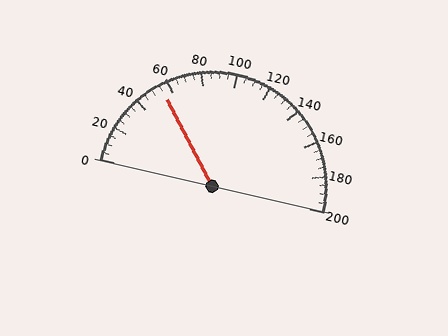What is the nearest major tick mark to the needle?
The nearest major tick mark is 60.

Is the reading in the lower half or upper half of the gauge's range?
The reading is in the lower half of the range (0 to 200).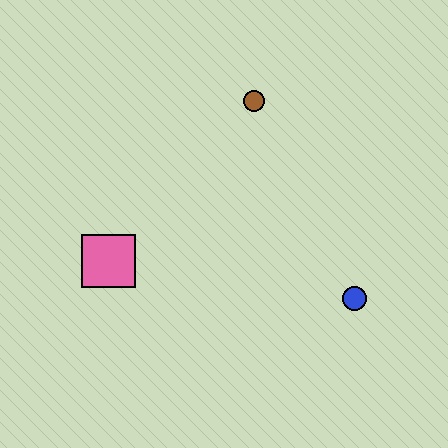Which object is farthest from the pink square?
The blue circle is farthest from the pink square.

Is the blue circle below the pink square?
Yes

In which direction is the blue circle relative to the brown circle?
The blue circle is below the brown circle.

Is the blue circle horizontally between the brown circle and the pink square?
No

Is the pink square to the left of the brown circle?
Yes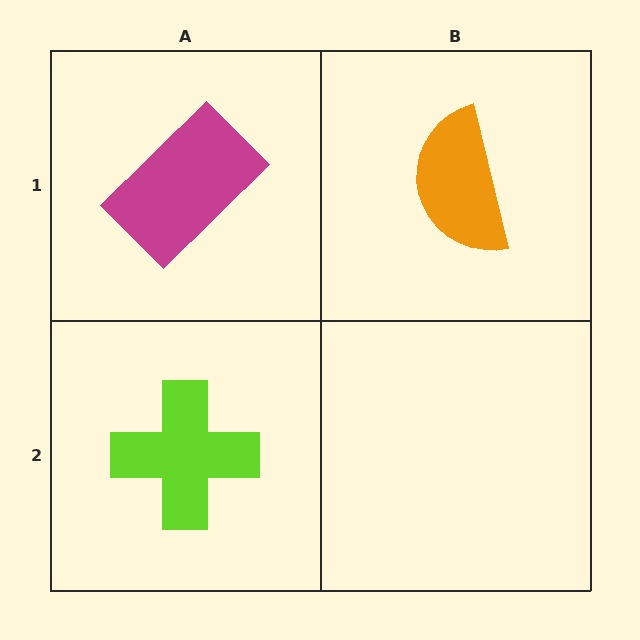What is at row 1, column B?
An orange semicircle.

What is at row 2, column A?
A lime cross.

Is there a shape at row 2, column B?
No, that cell is empty.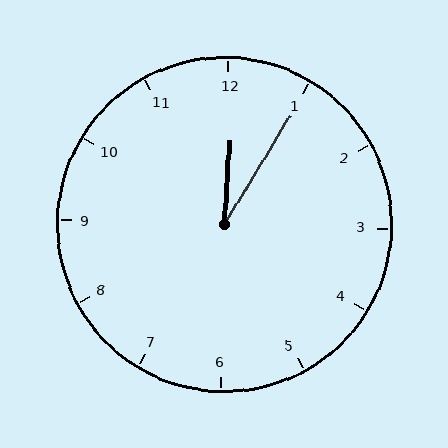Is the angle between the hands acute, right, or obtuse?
It is acute.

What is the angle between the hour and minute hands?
Approximately 28 degrees.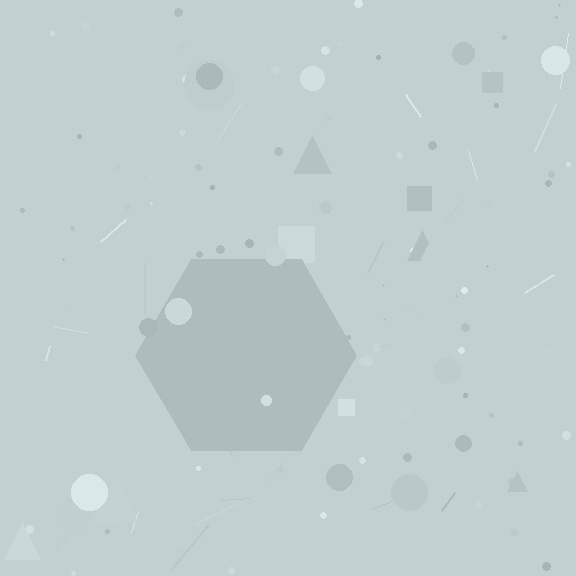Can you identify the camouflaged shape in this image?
The camouflaged shape is a hexagon.